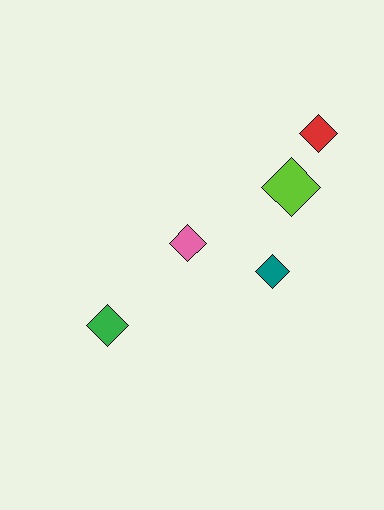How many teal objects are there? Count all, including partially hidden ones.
There is 1 teal object.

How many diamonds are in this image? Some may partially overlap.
There are 5 diamonds.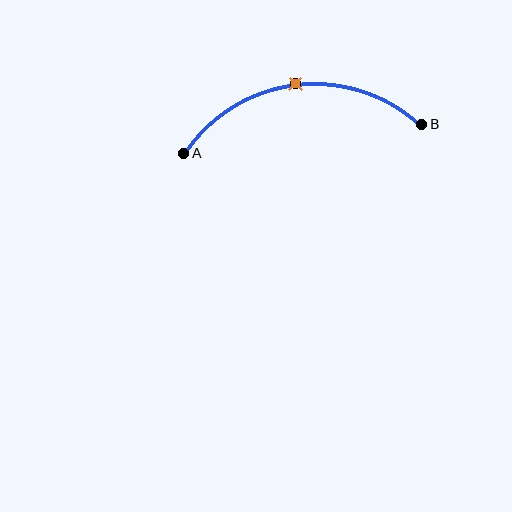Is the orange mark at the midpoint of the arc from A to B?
Yes. The orange mark lies on the arc at equal arc-length from both A and B — it is the arc midpoint.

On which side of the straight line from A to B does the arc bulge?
The arc bulges above the straight line connecting A and B.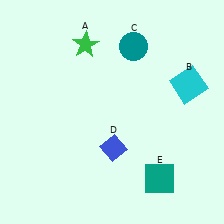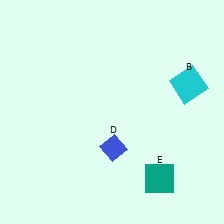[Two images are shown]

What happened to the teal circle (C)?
The teal circle (C) was removed in Image 2. It was in the top-right area of Image 1.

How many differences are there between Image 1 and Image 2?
There are 2 differences between the two images.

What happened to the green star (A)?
The green star (A) was removed in Image 2. It was in the top-left area of Image 1.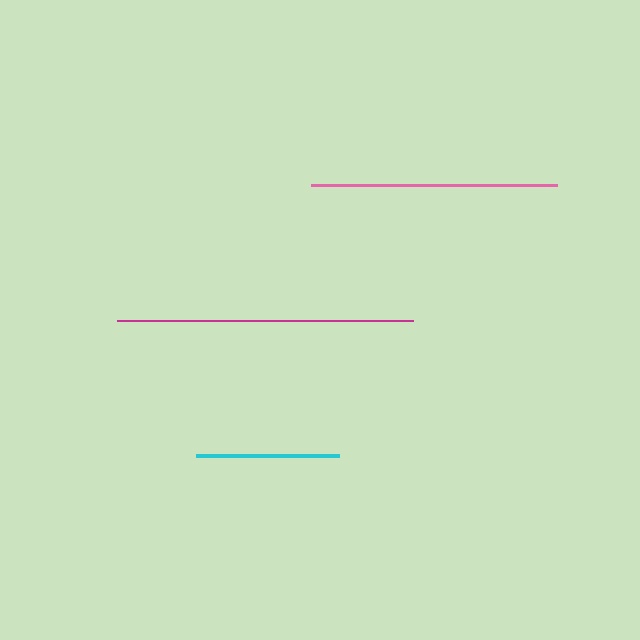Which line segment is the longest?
The magenta line is the longest at approximately 296 pixels.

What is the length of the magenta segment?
The magenta segment is approximately 296 pixels long.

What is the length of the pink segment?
The pink segment is approximately 245 pixels long.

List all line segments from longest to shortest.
From longest to shortest: magenta, pink, cyan.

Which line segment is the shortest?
The cyan line is the shortest at approximately 143 pixels.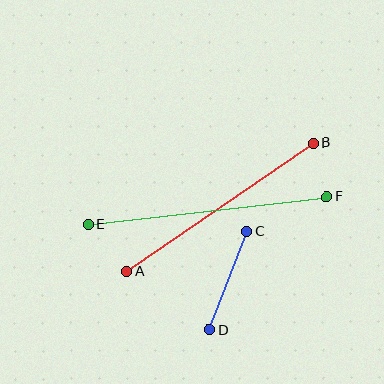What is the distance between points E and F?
The distance is approximately 240 pixels.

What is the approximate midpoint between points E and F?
The midpoint is at approximately (208, 211) pixels.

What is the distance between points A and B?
The distance is approximately 226 pixels.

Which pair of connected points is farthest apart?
Points E and F are farthest apart.